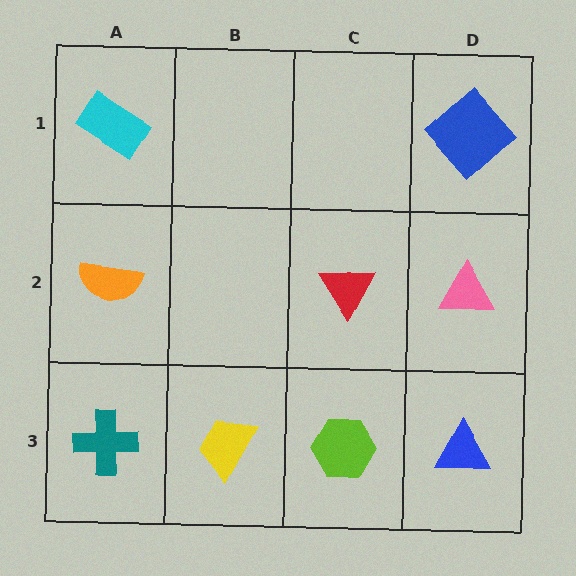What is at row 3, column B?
A yellow trapezoid.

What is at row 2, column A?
An orange semicircle.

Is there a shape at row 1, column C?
No, that cell is empty.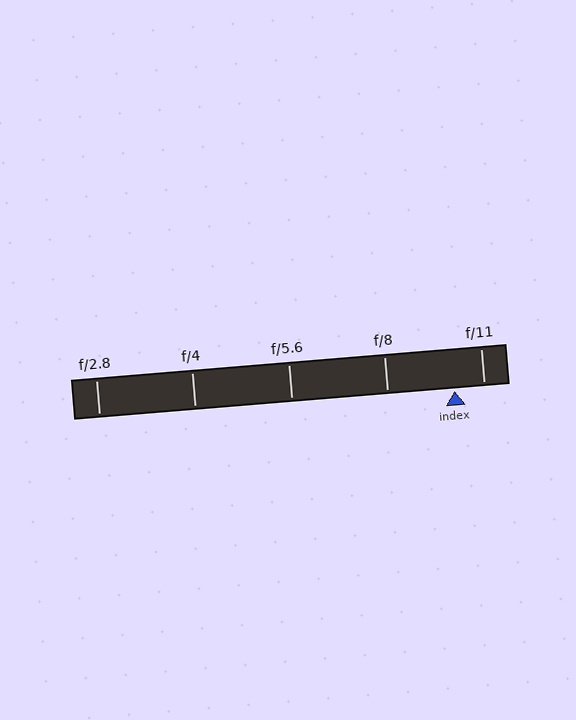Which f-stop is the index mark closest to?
The index mark is closest to f/11.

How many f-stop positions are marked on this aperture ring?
There are 5 f-stop positions marked.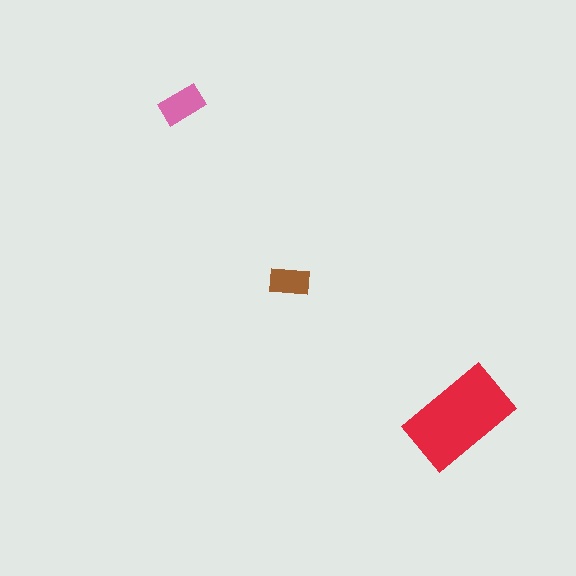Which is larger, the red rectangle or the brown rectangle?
The red one.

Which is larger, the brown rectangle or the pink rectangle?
The pink one.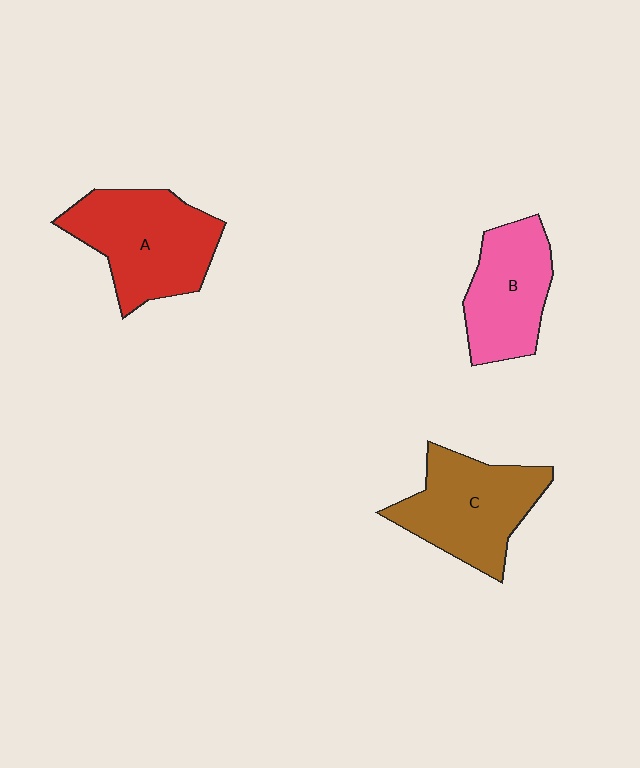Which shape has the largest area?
Shape A (red).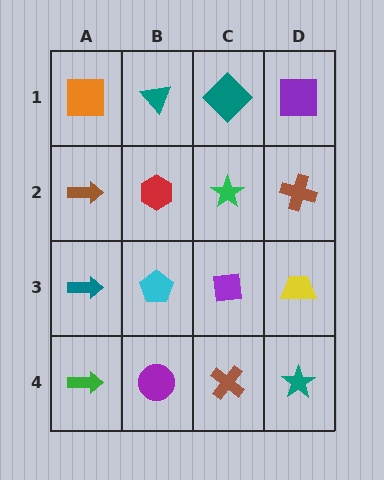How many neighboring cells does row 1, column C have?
3.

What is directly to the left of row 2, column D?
A green star.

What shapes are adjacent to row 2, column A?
An orange square (row 1, column A), a teal arrow (row 3, column A), a red hexagon (row 2, column B).